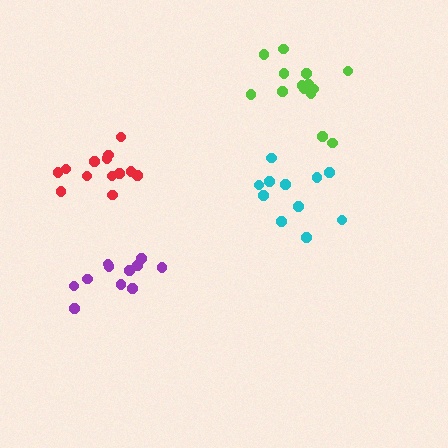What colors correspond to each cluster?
The clusters are colored: lime, cyan, red, purple.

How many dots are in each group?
Group 1: 14 dots, Group 2: 11 dots, Group 3: 13 dots, Group 4: 11 dots (49 total).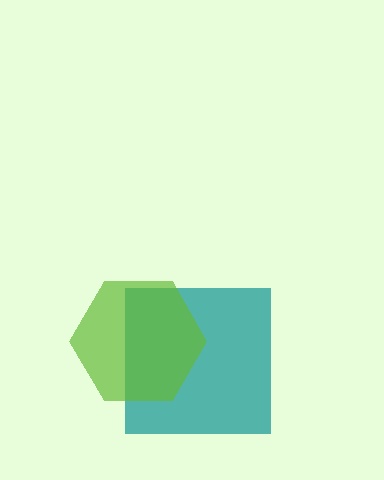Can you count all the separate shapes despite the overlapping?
Yes, there are 2 separate shapes.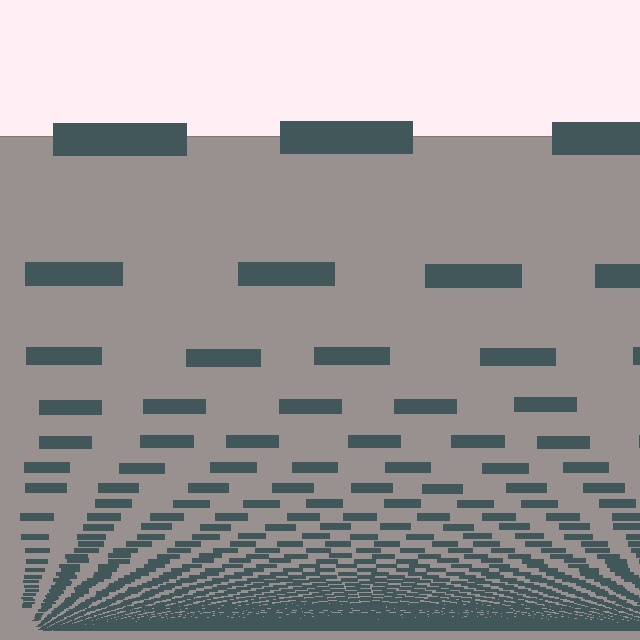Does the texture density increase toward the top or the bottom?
Density increases toward the bottom.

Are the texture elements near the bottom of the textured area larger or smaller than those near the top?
Smaller. The gradient is inverted — elements near the bottom are smaller and denser.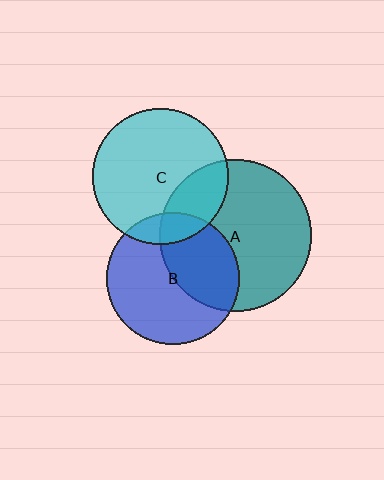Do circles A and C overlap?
Yes.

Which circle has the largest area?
Circle A (teal).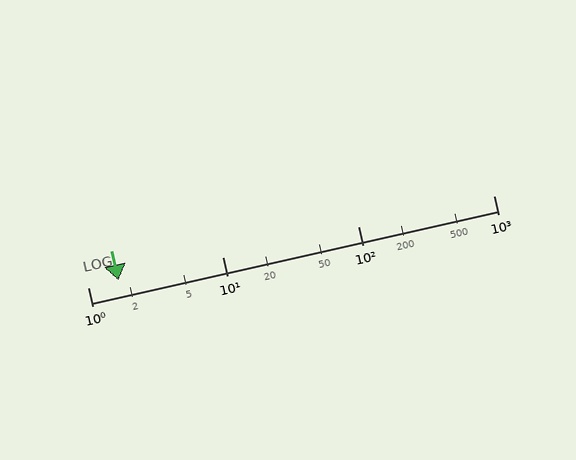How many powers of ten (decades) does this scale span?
The scale spans 3 decades, from 1 to 1000.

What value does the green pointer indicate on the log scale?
The pointer indicates approximately 1.7.